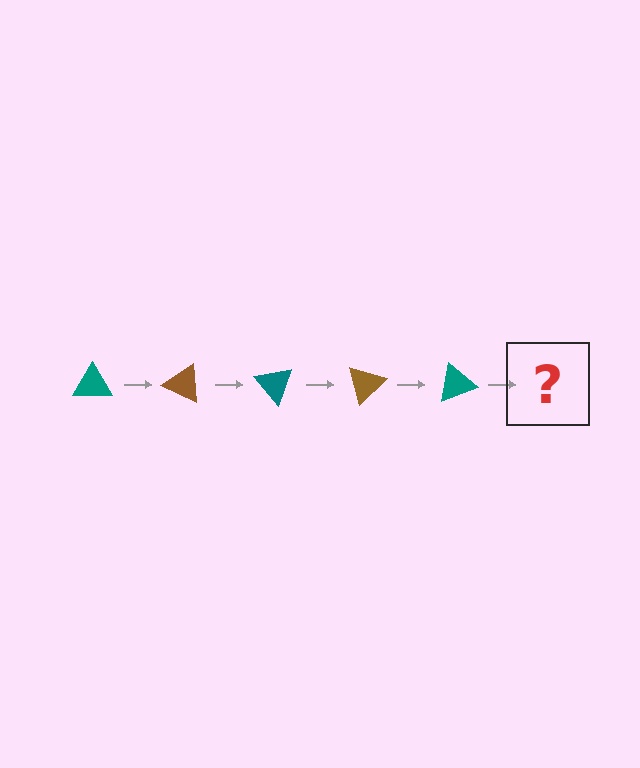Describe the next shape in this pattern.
It should be a brown triangle, rotated 125 degrees from the start.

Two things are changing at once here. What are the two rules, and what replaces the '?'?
The two rules are that it rotates 25 degrees each step and the color cycles through teal and brown. The '?' should be a brown triangle, rotated 125 degrees from the start.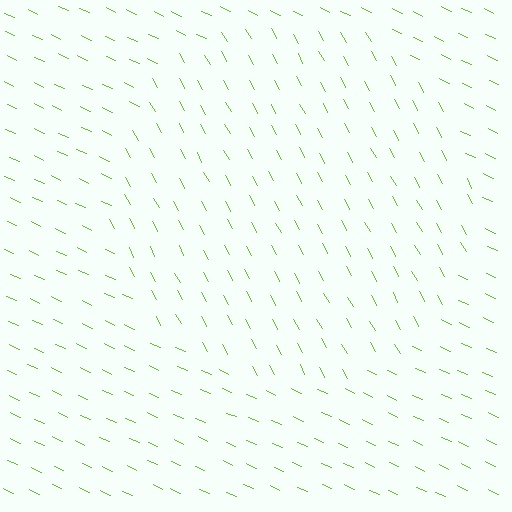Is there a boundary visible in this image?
Yes, there is a texture boundary formed by a change in line orientation.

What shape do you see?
I see a circle.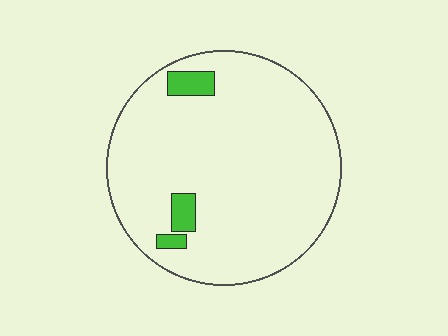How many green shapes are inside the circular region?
3.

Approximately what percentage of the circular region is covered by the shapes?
Approximately 5%.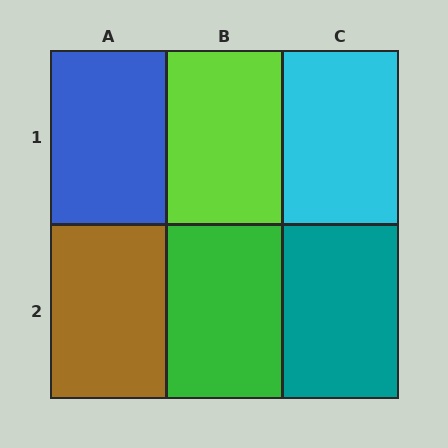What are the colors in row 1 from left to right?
Blue, lime, cyan.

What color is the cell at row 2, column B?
Green.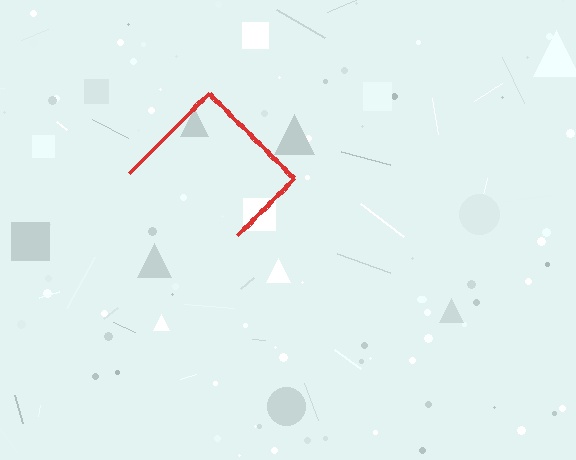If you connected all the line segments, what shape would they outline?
They would outline a diamond.